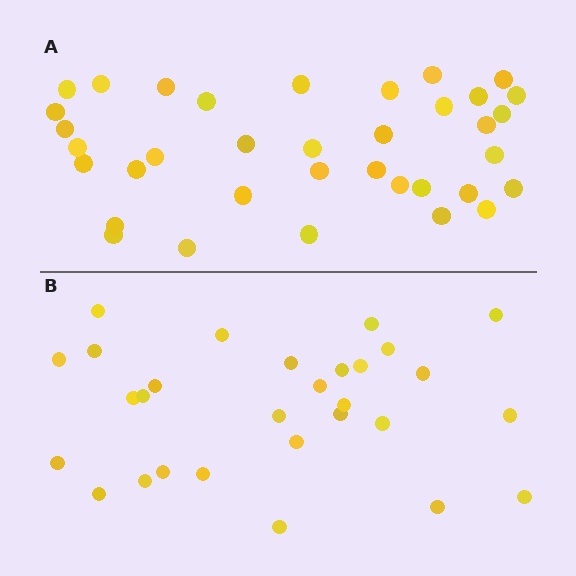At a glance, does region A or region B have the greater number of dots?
Region A (the top region) has more dots.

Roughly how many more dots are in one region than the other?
Region A has roughly 8 or so more dots than region B.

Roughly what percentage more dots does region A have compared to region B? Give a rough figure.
About 25% more.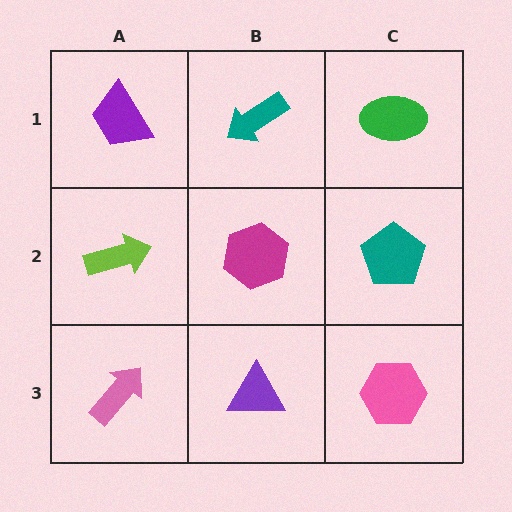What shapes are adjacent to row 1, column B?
A magenta hexagon (row 2, column B), a purple trapezoid (row 1, column A), a green ellipse (row 1, column C).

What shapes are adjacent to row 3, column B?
A magenta hexagon (row 2, column B), a pink arrow (row 3, column A), a pink hexagon (row 3, column C).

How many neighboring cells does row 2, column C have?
3.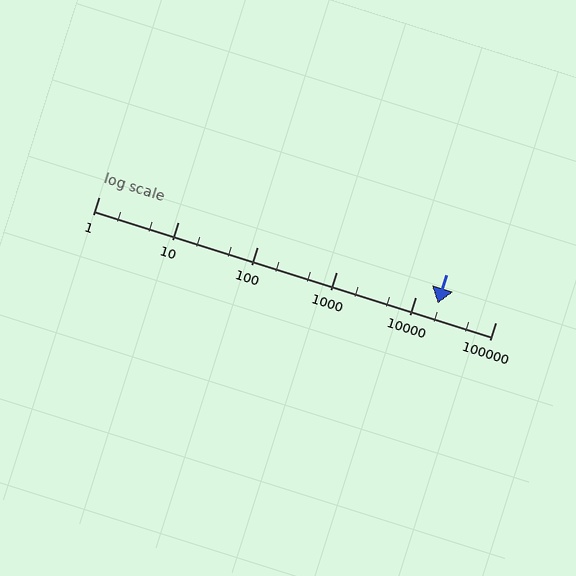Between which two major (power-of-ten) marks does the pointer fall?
The pointer is between 10000 and 100000.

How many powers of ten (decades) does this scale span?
The scale spans 5 decades, from 1 to 100000.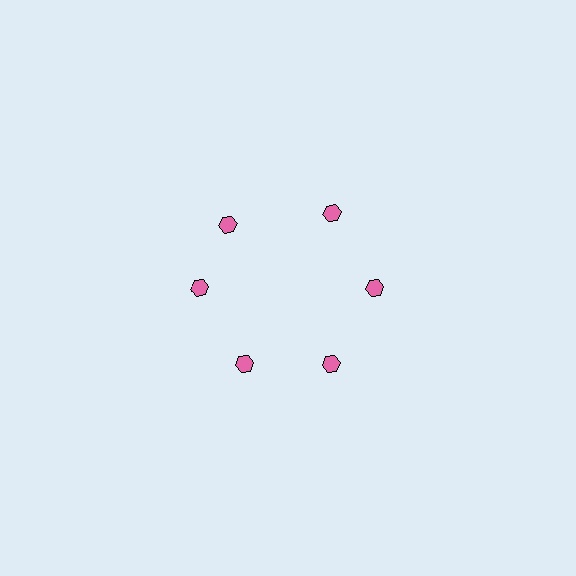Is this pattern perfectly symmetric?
No. The 6 pink hexagons are arranged in a ring, but one element near the 11 o'clock position is rotated out of alignment along the ring, breaking the 6-fold rotational symmetry.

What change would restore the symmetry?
The symmetry would be restored by rotating it back into even spacing with its neighbors so that all 6 hexagons sit at equal angles and equal distance from the center.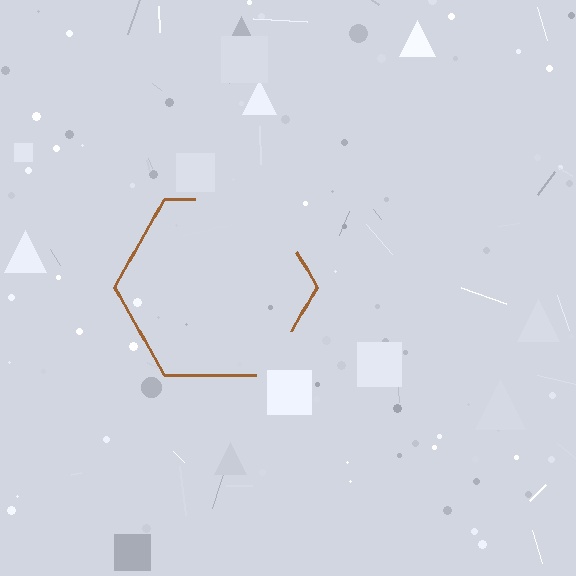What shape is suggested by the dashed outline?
The dashed outline suggests a hexagon.